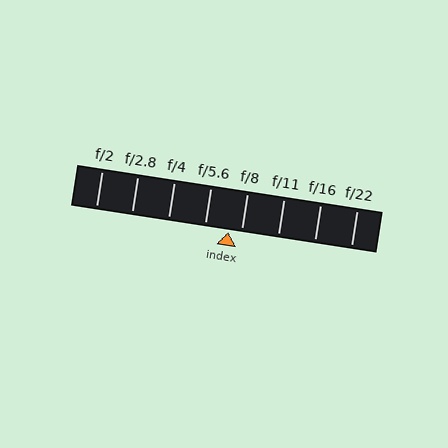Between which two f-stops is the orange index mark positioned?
The index mark is between f/5.6 and f/8.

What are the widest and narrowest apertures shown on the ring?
The widest aperture shown is f/2 and the narrowest is f/22.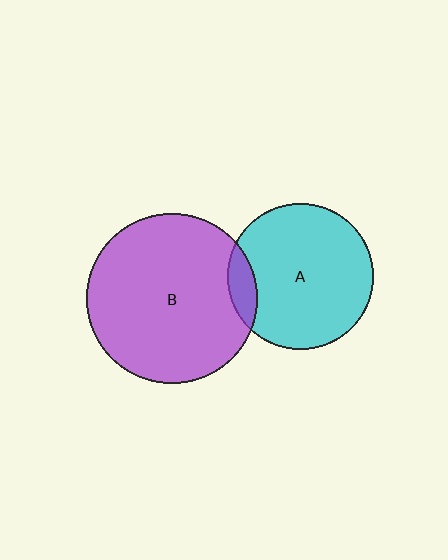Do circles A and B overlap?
Yes.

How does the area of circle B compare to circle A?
Approximately 1.4 times.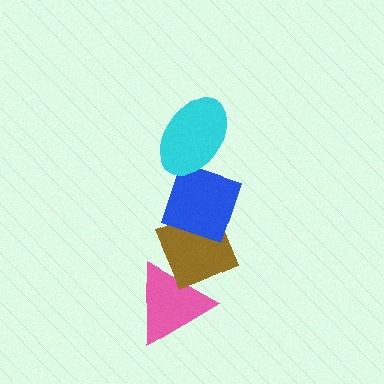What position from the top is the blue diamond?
The blue diamond is 2nd from the top.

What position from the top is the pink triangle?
The pink triangle is 4th from the top.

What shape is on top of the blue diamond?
The cyan ellipse is on top of the blue diamond.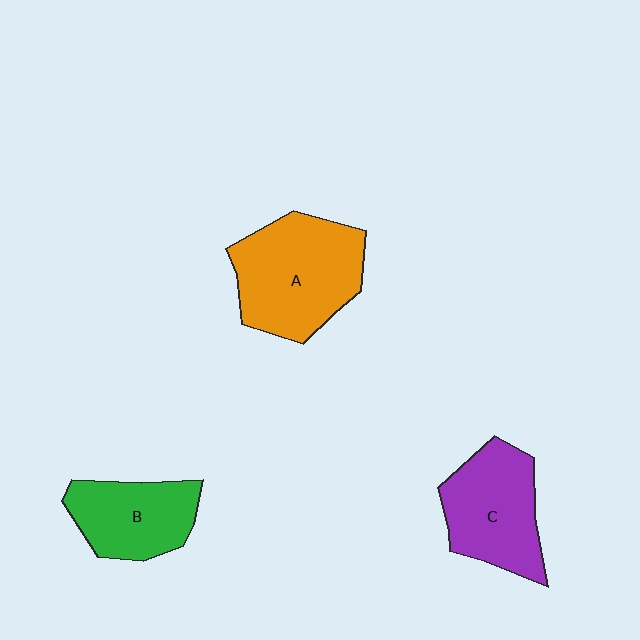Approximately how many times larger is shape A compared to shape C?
Approximately 1.2 times.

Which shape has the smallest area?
Shape B (green).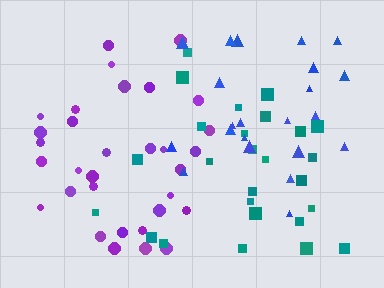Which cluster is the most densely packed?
Purple.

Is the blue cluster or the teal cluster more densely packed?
Blue.